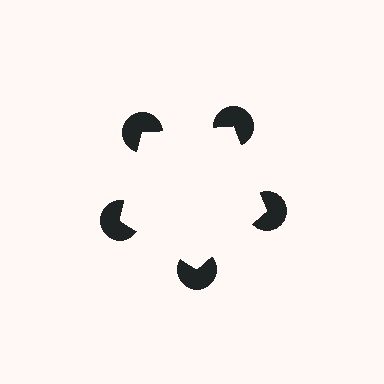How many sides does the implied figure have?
5 sides.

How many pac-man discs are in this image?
There are 5 — one at each vertex of the illusory pentagon.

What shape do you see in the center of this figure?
An illusory pentagon — its edges are inferred from the aligned wedge cuts in the pac-man discs, not physically drawn.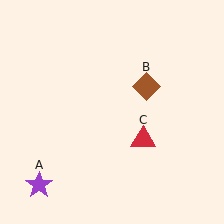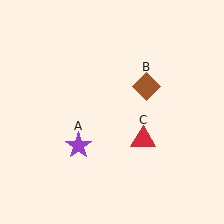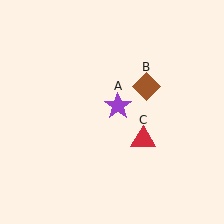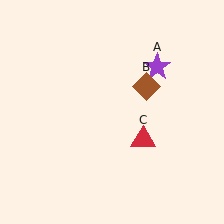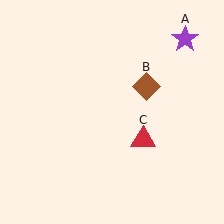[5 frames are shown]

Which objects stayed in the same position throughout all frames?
Brown diamond (object B) and red triangle (object C) remained stationary.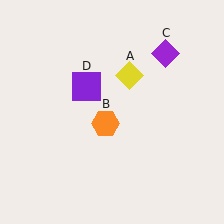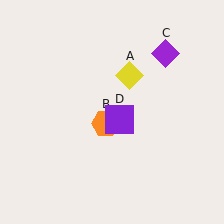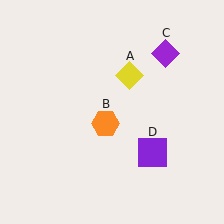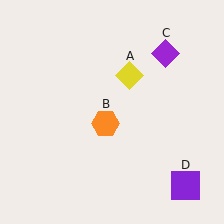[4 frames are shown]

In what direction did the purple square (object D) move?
The purple square (object D) moved down and to the right.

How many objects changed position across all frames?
1 object changed position: purple square (object D).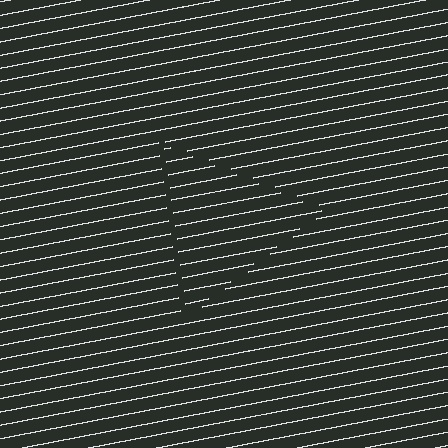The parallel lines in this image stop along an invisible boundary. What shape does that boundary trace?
An illusory triangle. The interior of the shape contains the same grating, shifted by half a period — the contour is defined by the phase discontinuity where line-ends from the inner and outer gratings abut.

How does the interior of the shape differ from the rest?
The interior of the shape contains the same grating, shifted by half a period — the contour is defined by the phase discontinuity where line-ends from the inner and outer gratings abut.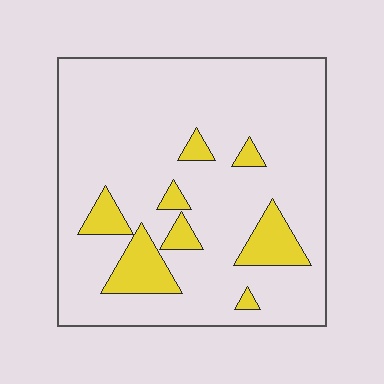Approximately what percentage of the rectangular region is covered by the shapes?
Approximately 15%.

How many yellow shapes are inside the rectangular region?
8.